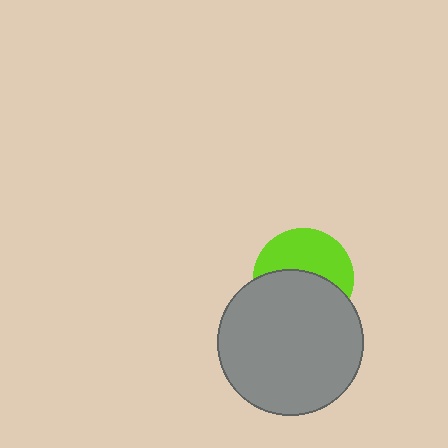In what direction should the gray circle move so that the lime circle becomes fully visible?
The gray circle should move down. That is the shortest direction to clear the overlap and leave the lime circle fully visible.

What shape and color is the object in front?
The object in front is a gray circle.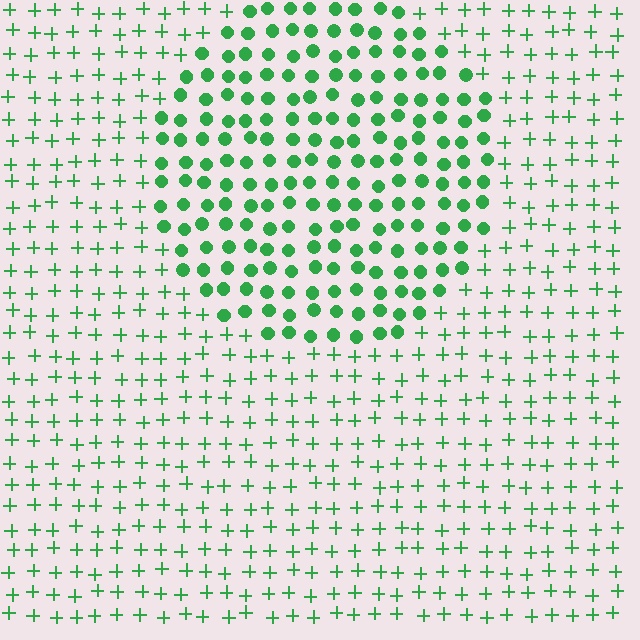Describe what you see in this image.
The image is filled with small green elements arranged in a uniform grid. A circle-shaped region contains circles, while the surrounding area contains plus signs. The boundary is defined purely by the change in element shape.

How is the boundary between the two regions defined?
The boundary is defined by a change in element shape: circles inside vs. plus signs outside. All elements share the same color and spacing.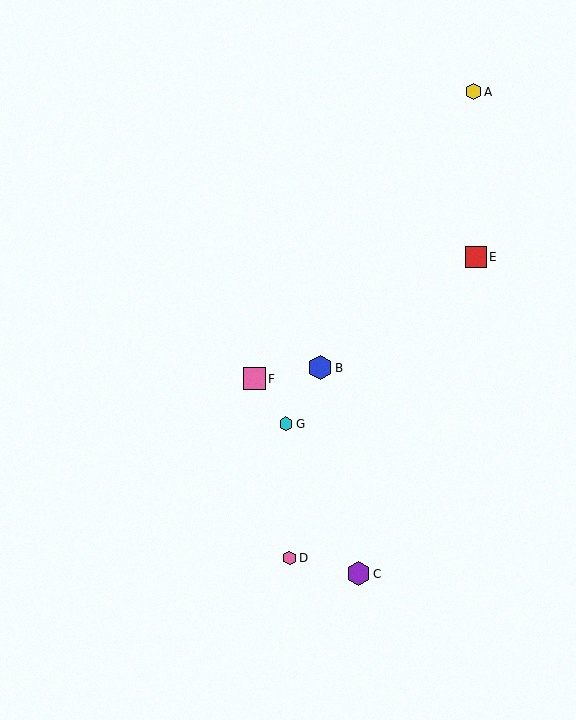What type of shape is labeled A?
Shape A is a yellow hexagon.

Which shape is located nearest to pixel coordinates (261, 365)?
The pink square (labeled F) at (254, 379) is nearest to that location.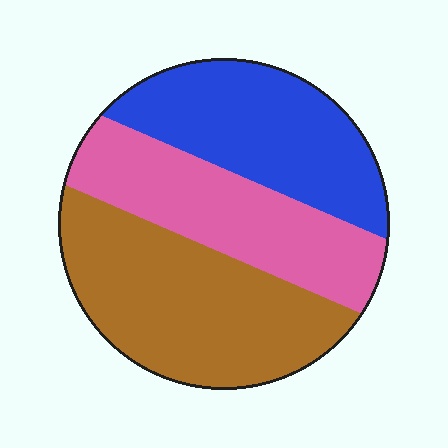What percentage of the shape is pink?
Pink covers around 30% of the shape.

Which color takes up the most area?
Brown, at roughly 40%.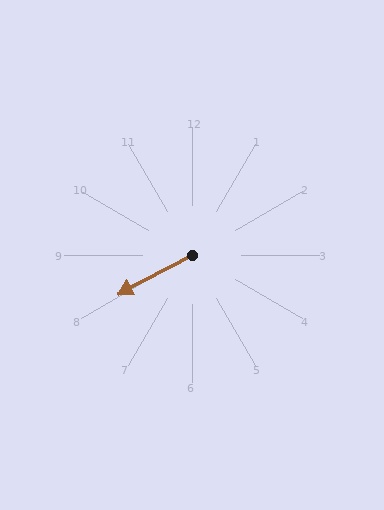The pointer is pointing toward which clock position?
Roughly 8 o'clock.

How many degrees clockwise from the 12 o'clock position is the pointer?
Approximately 242 degrees.